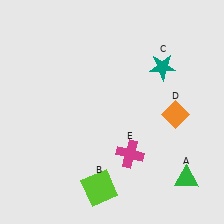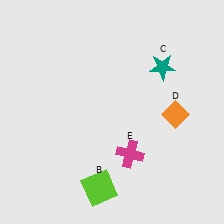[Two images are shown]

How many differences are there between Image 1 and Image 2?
There is 1 difference between the two images.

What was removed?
The green triangle (A) was removed in Image 2.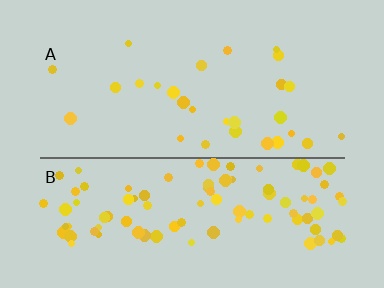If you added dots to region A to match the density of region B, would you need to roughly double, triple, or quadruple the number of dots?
Approximately triple.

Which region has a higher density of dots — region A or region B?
B (the bottom).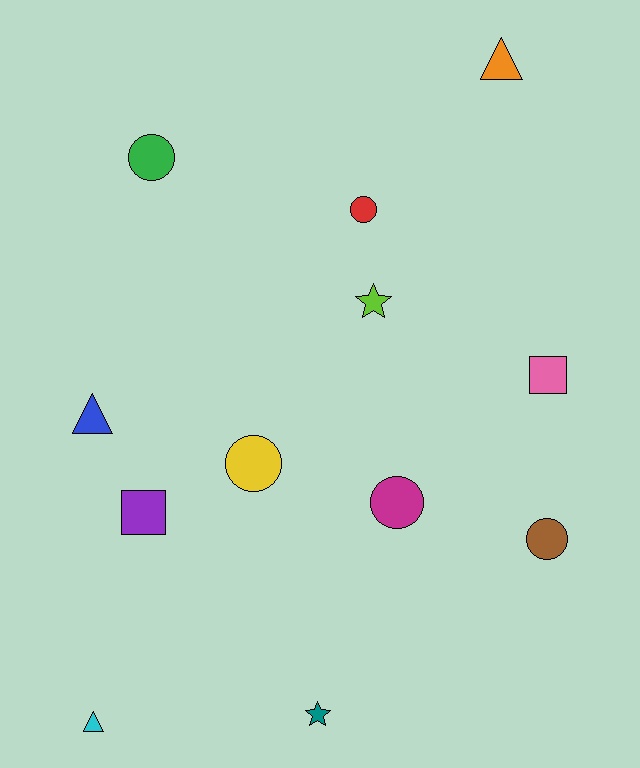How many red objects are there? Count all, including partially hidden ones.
There is 1 red object.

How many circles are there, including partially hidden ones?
There are 5 circles.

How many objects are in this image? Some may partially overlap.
There are 12 objects.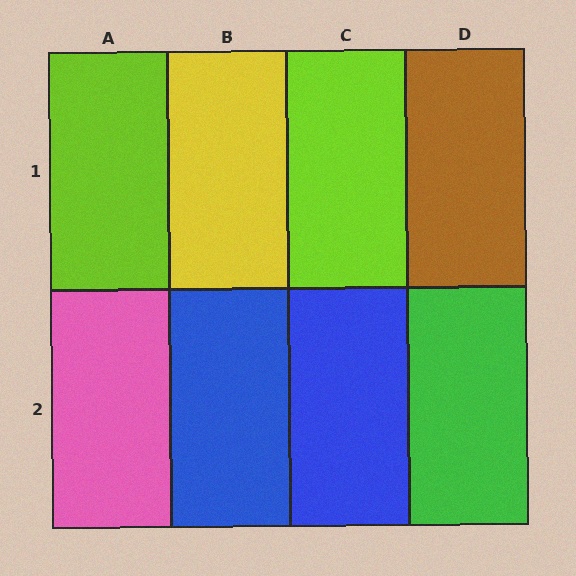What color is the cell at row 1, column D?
Brown.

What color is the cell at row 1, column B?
Yellow.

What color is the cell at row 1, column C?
Lime.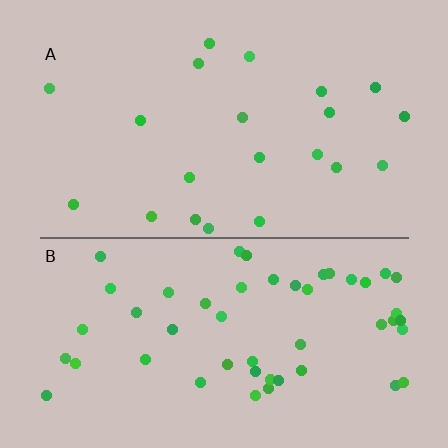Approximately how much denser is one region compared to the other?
Approximately 2.4× — region B over region A.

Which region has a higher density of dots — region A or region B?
B (the bottom).